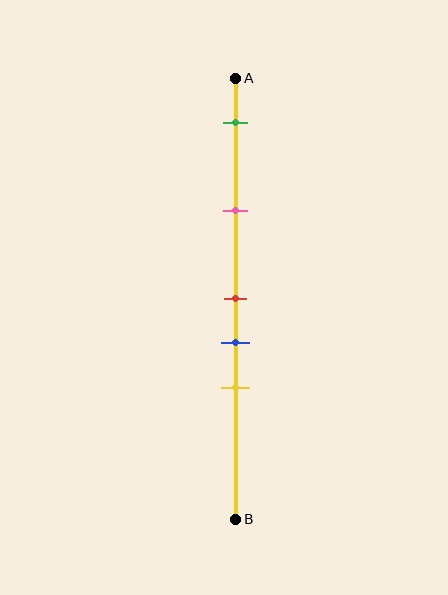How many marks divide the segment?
There are 5 marks dividing the segment.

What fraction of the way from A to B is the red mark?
The red mark is approximately 50% (0.5) of the way from A to B.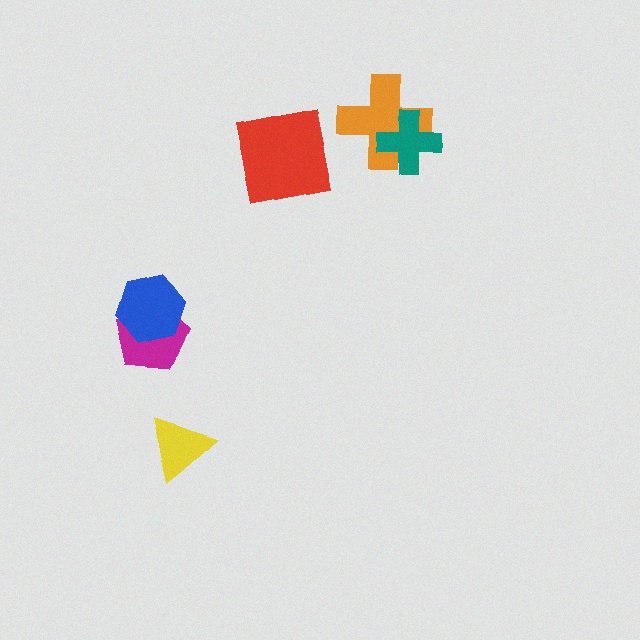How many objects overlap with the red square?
0 objects overlap with the red square.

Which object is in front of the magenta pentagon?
The blue hexagon is in front of the magenta pentagon.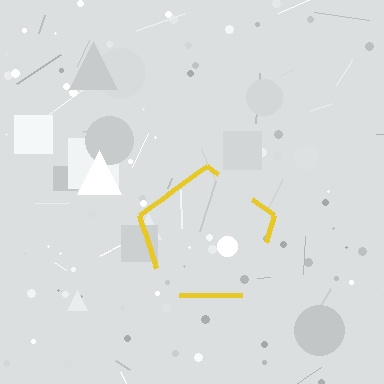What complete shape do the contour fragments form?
The contour fragments form a pentagon.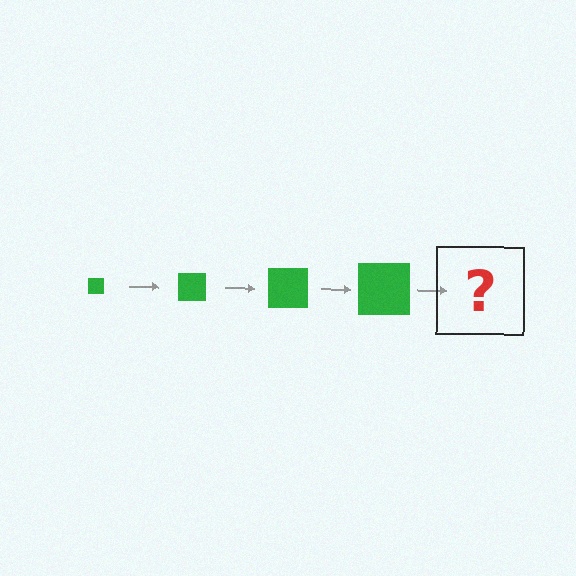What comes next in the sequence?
The next element should be a green square, larger than the previous one.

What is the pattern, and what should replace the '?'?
The pattern is that the square gets progressively larger each step. The '?' should be a green square, larger than the previous one.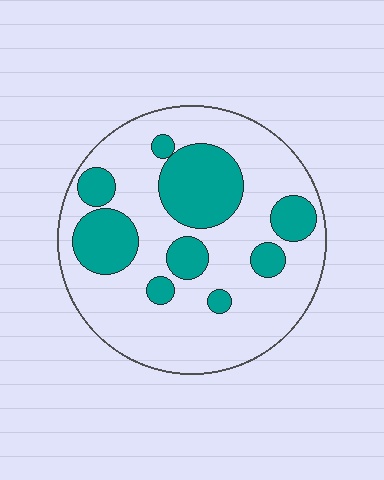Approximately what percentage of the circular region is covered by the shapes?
Approximately 30%.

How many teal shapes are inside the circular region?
9.